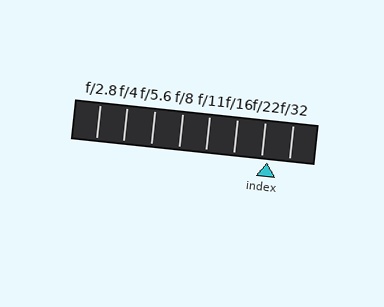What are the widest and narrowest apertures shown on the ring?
The widest aperture shown is f/2.8 and the narrowest is f/32.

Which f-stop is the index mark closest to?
The index mark is closest to f/22.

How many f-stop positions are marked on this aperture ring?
There are 8 f-stop positions marked.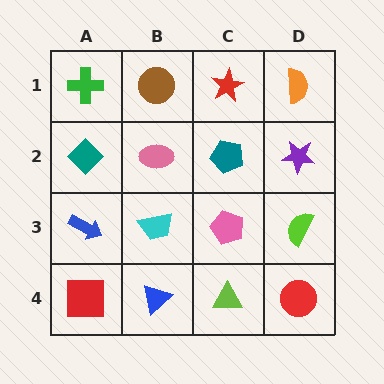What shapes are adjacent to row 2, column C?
A red star (row 1, column C), a pink pentagon (row 3, column C), a pink ellipse (row 2, column B), a purple star (row 2, column D).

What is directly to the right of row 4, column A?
A blue triangle.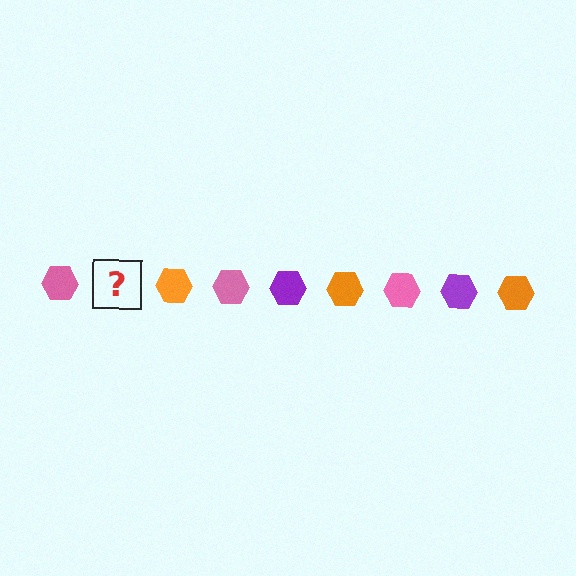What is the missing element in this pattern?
The missing element is a purple hexagon.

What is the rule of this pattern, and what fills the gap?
The rule is that the pattern cycles through pink, purple, orange hexagons. The gap should be filled with a purple hexagon.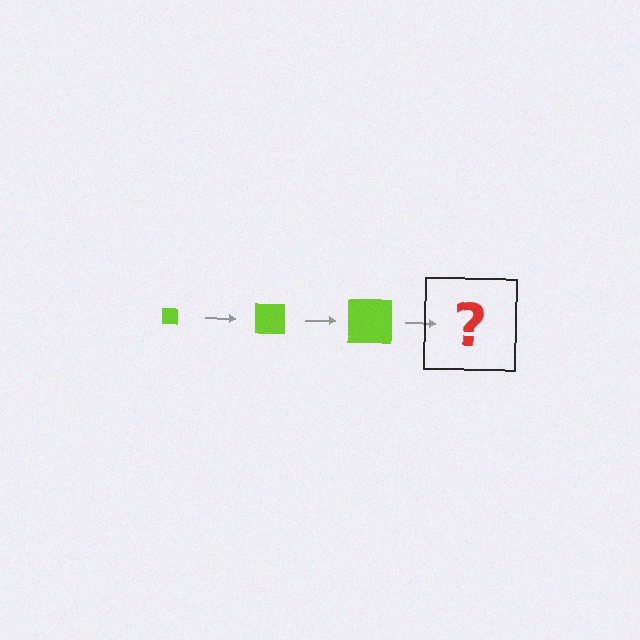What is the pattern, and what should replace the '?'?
The pattern is that the square gets progressively larger each step. The '?' should be a lime square, larger than the previous one.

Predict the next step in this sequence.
The next step is a lime square, larger than the previous one.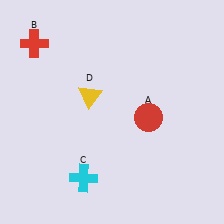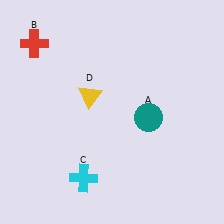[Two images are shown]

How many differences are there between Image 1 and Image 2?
There is 1 difference between the two images.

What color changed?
The circle (A) changed from red in Image 1 to teal in Image 2.